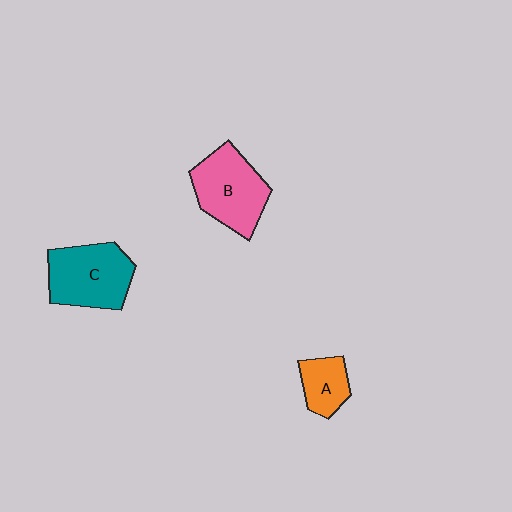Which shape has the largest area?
Shape C (teal).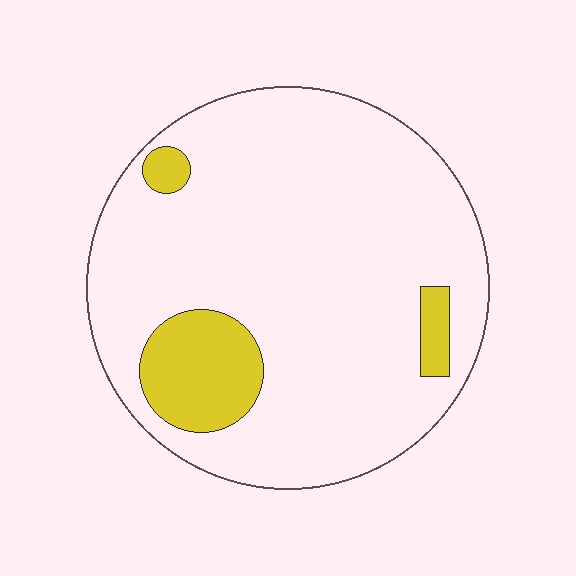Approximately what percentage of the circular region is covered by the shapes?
Approximately 15%.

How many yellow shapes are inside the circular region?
3.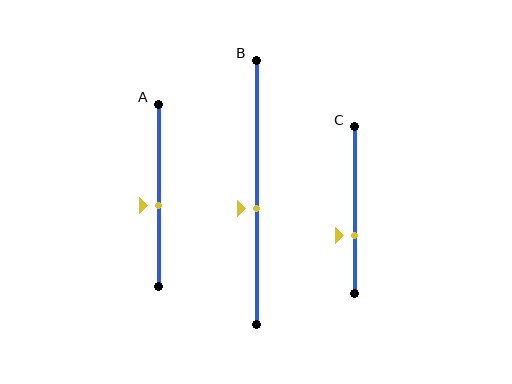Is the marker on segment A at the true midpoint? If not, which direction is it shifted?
No, the marker on segment A is shifted downward by about 6% of the segment length.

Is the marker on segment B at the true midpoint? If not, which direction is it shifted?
No, the marker on segment B is shifted downward by about 6% of the segment length.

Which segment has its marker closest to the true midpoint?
Segment A has its marker closest to the true midpoint.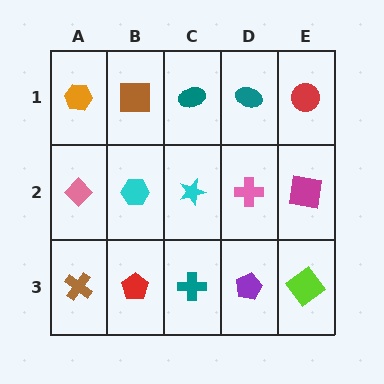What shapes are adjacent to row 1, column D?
A pink cross (row 2, column D), a teal ellipse (row 1, column C), a red circle (row 1, column E).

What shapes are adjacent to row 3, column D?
A pink cross (row 2, column D), a teal cross (row 3, column C), a lime diamond (row 3, column E).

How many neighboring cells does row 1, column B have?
3.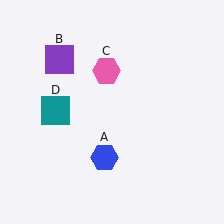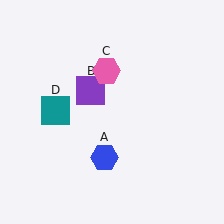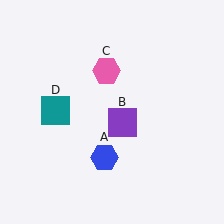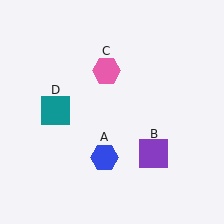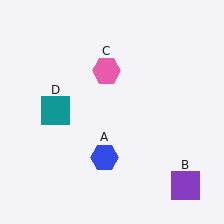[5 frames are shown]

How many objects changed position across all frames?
1 object changed position: purple square (object B).